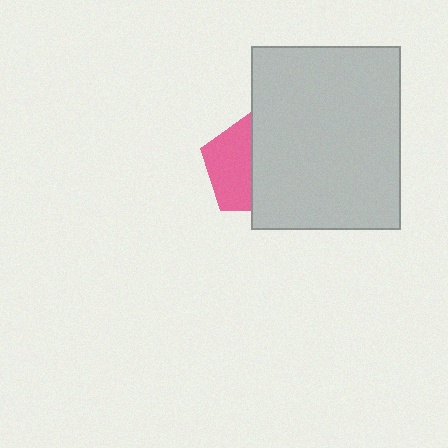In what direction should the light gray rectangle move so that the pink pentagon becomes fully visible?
The light gray rectangle should move right. That is the shortest direction to clear the overlap and leave the pink pentagon fully visible.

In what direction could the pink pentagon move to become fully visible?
The pink pentagon could move left. That would shift it out from behind the light gray rectangle entirely.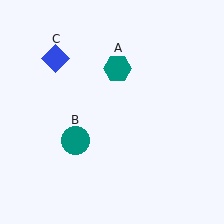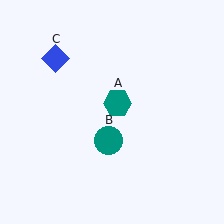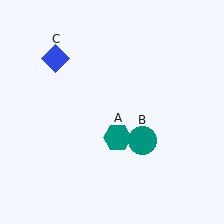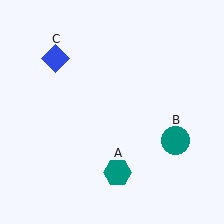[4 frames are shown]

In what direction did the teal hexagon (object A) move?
The teal hexagon (object A) moved down.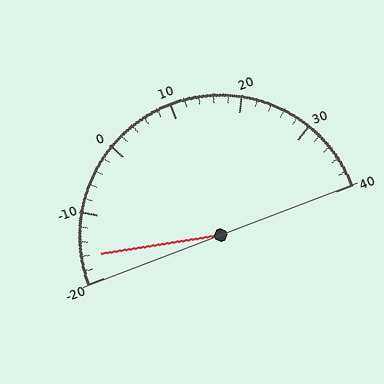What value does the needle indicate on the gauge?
The needle indicates approximately -16.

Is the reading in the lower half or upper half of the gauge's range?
The reading is in the lower half of the range (-20 to 40).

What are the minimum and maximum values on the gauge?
The gauge ranges from -20 to 40.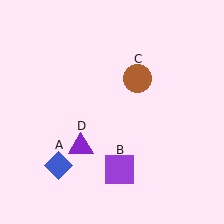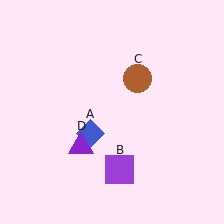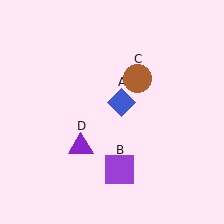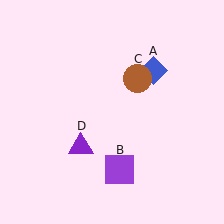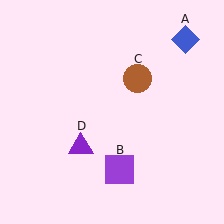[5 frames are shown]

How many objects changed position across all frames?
1 object changed position: blue diamond (object A).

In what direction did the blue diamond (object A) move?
The blue diamond (object A) moved up and to the right.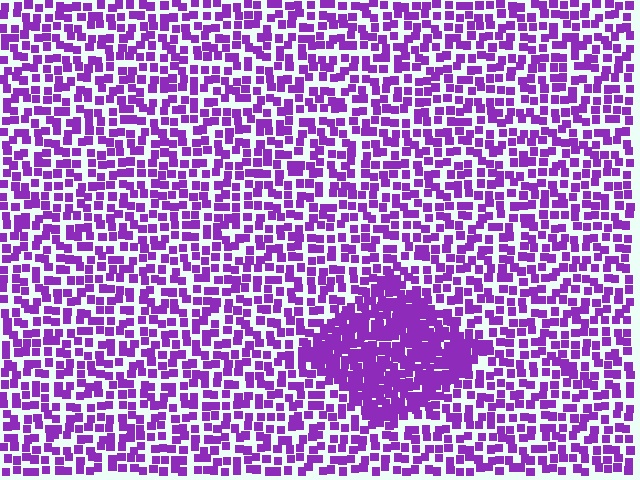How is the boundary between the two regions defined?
The boundary is defined by a change in element density (approximately 2.1x ratio). All elements are the same color, size, and shape.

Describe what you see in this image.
The image contains small purple elements arranged at two different densities. A diamond-shaped region is visible where the elements are more densely packed than the surrounding area.